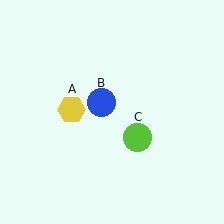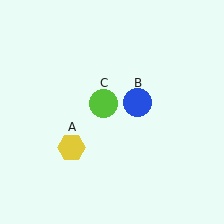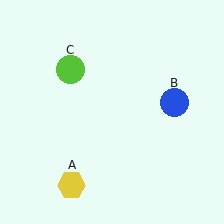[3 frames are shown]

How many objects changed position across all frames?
3 objects changed position: yellow hexagon (object A), blue circle (object B), lime circle (object C).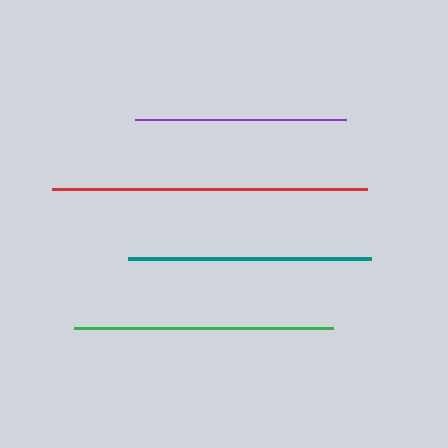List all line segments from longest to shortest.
From longest to shortest: red, green, teal, purple.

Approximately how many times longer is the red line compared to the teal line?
The red line is approximately 1.3 times the length of the teal line.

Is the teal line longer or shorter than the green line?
The green line is longer than the teal line.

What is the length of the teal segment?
The teal segment is approximately 242 pixels long.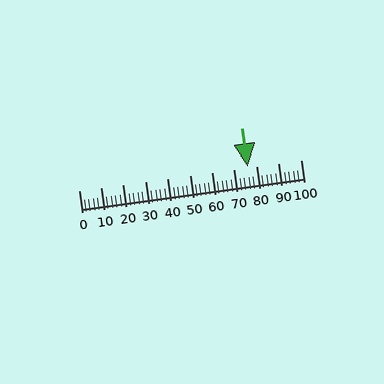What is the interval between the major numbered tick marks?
The major tick marks are spaced 10 units apart.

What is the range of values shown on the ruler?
The ruler shows values from 0 to 100.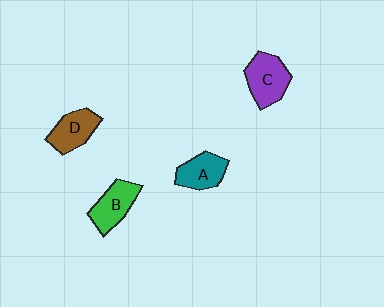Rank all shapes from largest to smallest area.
From largest to smallest: C (purple), B (green), D (brown), A (teal).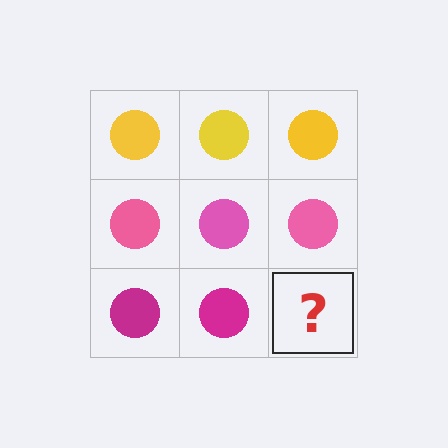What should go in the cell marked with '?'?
The missing cell should contain a magenta circle.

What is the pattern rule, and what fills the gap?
The rule is that each row has a consistent color. The gap should be filled with a magenta circle.